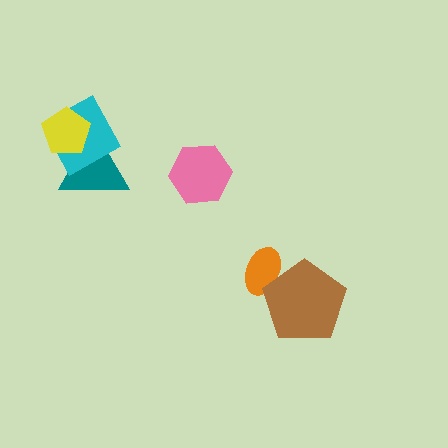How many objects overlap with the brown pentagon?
1 object overlaps with the brown pentagon.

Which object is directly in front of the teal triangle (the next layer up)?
The cyan diamond is directly in front of the teal triangle.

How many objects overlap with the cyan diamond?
2 objects overlap with the cyan diamond.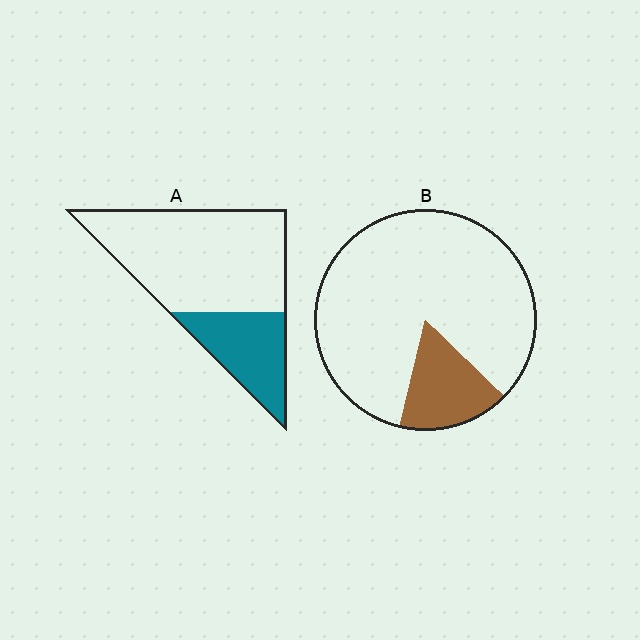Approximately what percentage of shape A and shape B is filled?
A is approximately 30% and B is approximately 15%.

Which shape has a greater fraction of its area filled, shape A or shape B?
Shape A.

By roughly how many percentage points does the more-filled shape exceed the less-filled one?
By roughly 10 percentage points (A over B).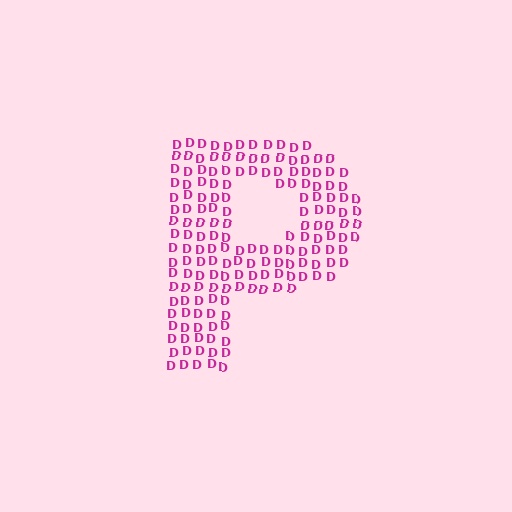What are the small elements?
The small elements are letter D's.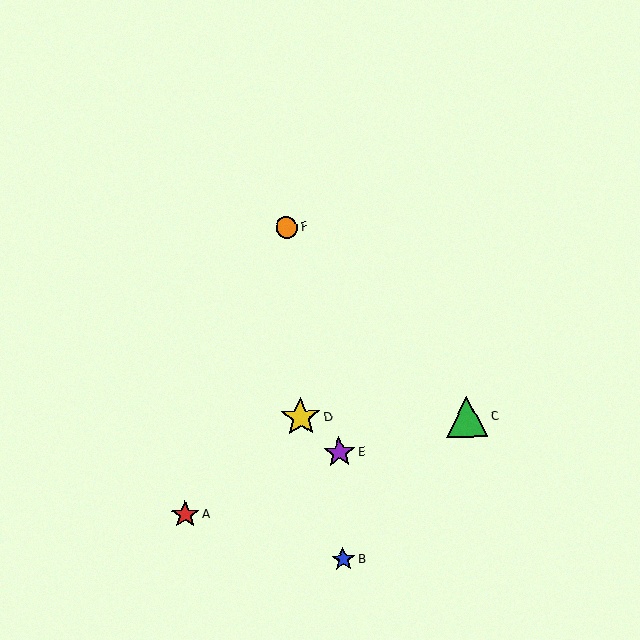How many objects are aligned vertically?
2 objects (B, E) are aligned vertically.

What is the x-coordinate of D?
Object D is at x≈301.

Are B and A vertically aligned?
No, B is at x≈343 and A is at x≈185.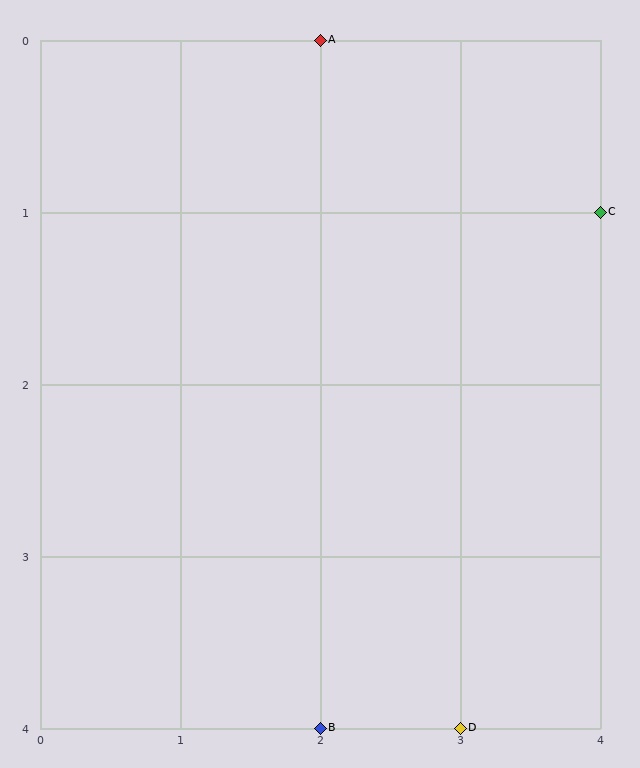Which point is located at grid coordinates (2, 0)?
Point A is at (2, 0).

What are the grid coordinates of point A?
Point A is at grid coordinates (2, 0).